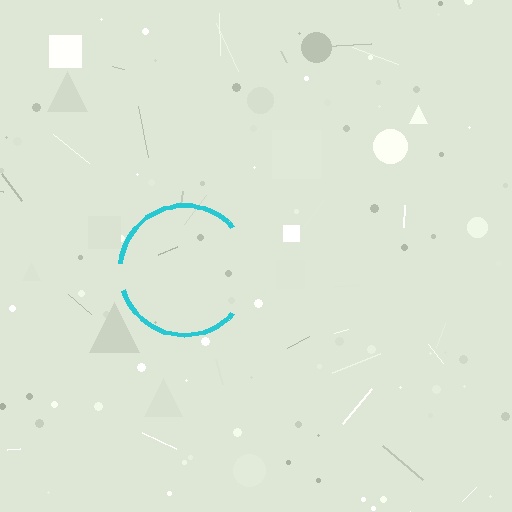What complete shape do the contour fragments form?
The contour fragments form a circle.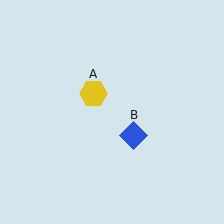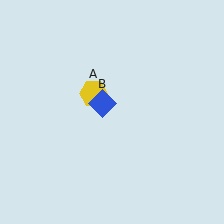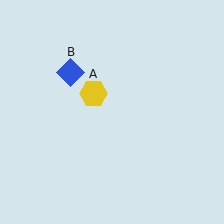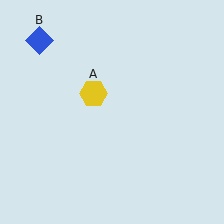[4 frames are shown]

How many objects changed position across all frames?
1 object changed position: blue diamond (object B).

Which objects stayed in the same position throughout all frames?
Yellow hexagon (object A) remained stationary.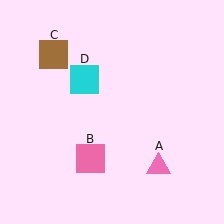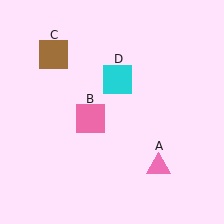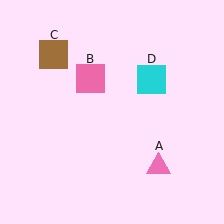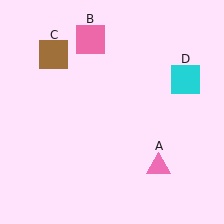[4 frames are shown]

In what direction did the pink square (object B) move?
The pink square (object B) moved up.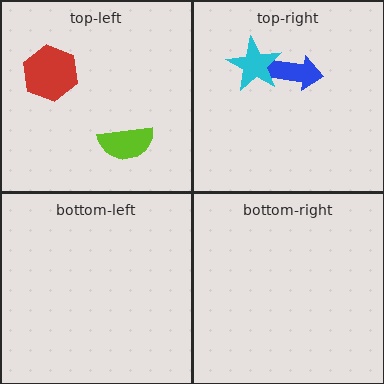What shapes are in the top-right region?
The blue arrow, the cyan star.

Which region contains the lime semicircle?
The top-left region.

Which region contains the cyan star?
The top-right region.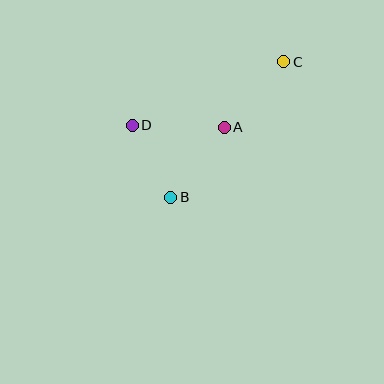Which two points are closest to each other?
Points B and D are closest to each other.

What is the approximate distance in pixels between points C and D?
The distance between C and D is approximately 164 pixels.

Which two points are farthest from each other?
Points B and C are farthest from each other.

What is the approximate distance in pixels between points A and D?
The distance between A and D is approximately 92 pixels.